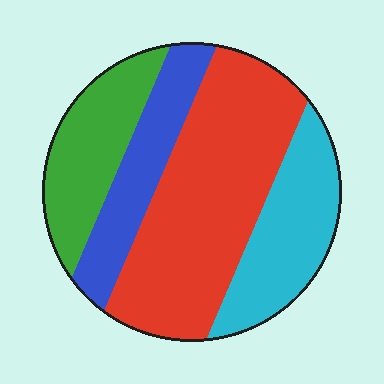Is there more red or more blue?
Red.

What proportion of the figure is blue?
Blue covers 17% of the figure.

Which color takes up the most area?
Red, at roughly 45%.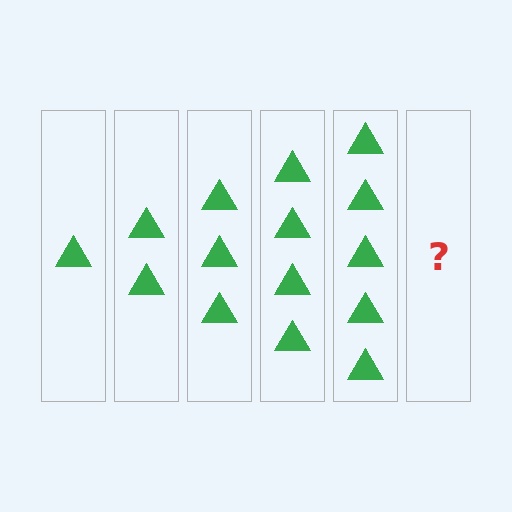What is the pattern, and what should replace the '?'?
The pattern is that each step adds one more triangle. The '?' should be 6 triangles.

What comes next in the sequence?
The next element should be 6 triangles.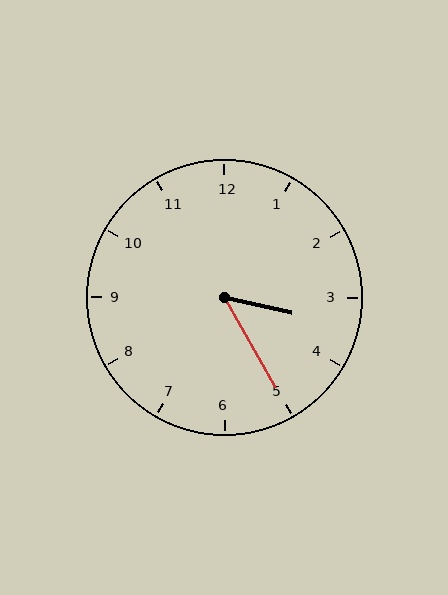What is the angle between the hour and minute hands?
Approximately 48 degrees.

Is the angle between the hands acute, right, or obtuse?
It is acute.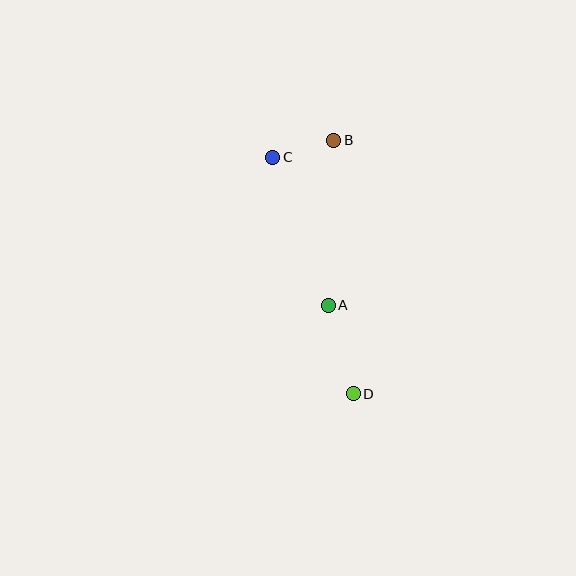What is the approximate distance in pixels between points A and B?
The distance between A and B is approximately 165 pixels.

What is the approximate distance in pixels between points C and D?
The distance between C and D is approximately 250 pixels.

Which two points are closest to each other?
Points B and C are closest to each other.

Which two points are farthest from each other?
Points B and D are farthest from each other.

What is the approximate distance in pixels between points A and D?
The distance between A and D is approximately 92 pixels.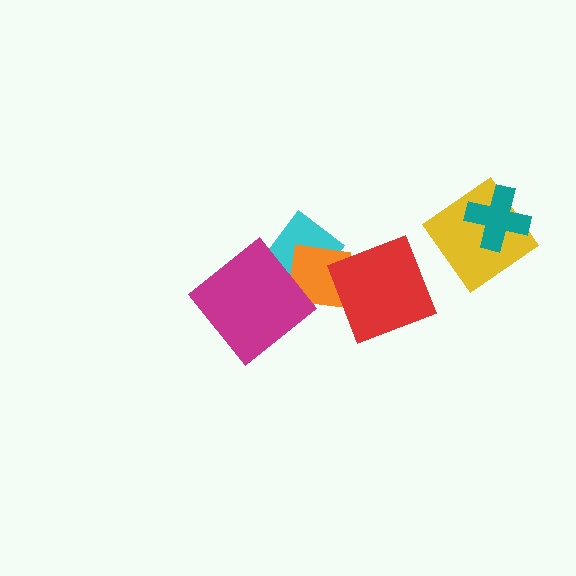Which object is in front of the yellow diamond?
The teal cross is in front of the yellow diamond.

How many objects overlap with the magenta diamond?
1 object overlaps with the magenta diamond.